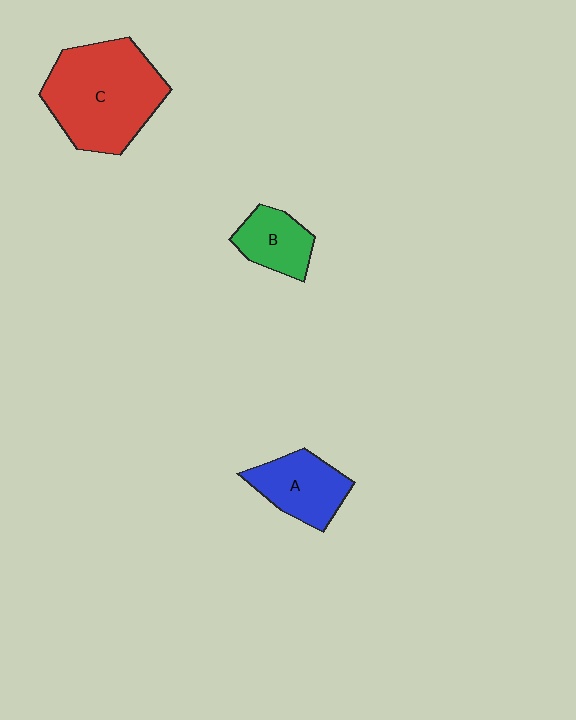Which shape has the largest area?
Shape C (red).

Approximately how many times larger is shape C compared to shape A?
Approximately 2.0 times.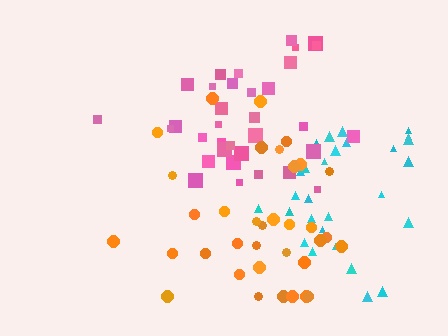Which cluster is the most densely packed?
Pink.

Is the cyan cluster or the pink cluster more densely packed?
Pink.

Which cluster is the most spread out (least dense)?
Orange.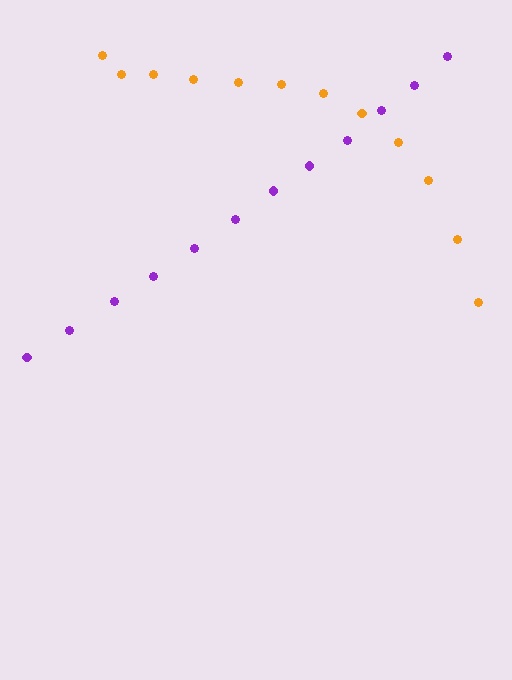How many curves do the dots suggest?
There are 2 distinct paths.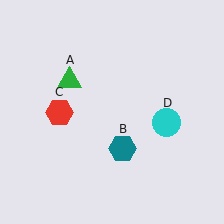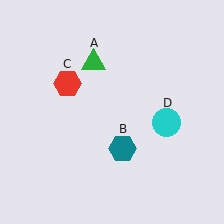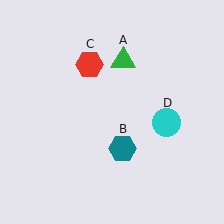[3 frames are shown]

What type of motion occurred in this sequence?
The green triangle (object A), red hexagon (object C) rotated clockwise around the center of the scene.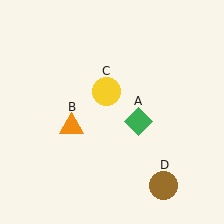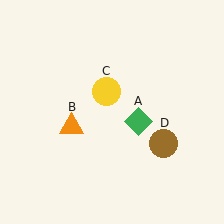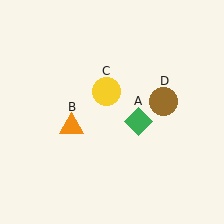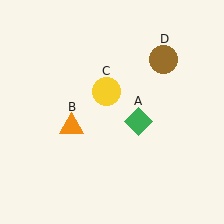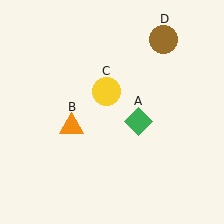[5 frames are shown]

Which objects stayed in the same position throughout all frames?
Green diamond (object A) and orange triangle (object B) and yellow circle (object C) remained stationary.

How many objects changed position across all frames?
1 object changed position: brown circle (object D).